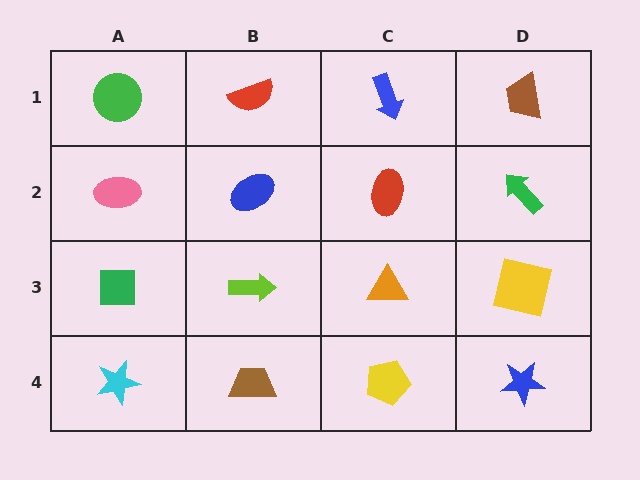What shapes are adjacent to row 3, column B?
A blue ellipse (row 2, column B), a brown trapezoid (row 4, column B), a green square (row 3, column A), an orange triangle (row 3, column C).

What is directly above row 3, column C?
A red ellipse.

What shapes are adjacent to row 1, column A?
A pink ellipse (row 2, column A), a red semicircle (row 1, column B).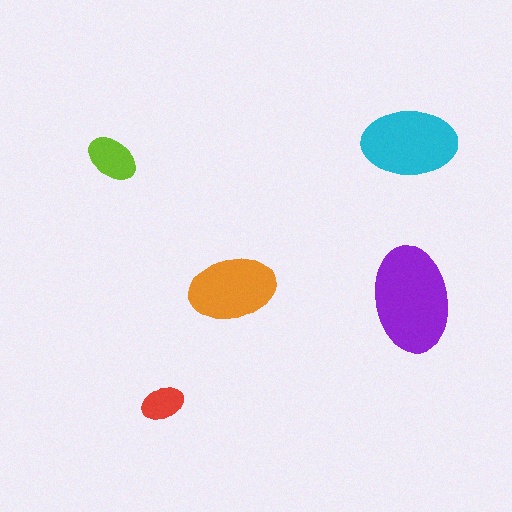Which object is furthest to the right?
The purple ellipse is rightmost.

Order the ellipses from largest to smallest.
the purple one, the cyan one, the orange one, the lime one, the red one.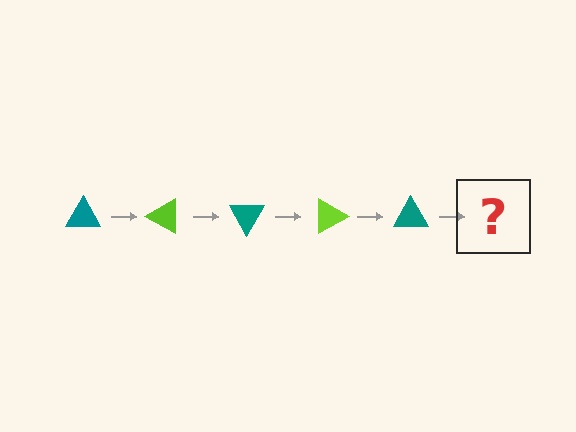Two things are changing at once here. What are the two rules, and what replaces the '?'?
The two rules are that it rotates 30 degrees each step and the color cycles through teal and lime. The '?' should be a lime triangle, rotated 150 degrees from the start.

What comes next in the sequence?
The next element should be a lime triangle, rotated 150 degrees from the start.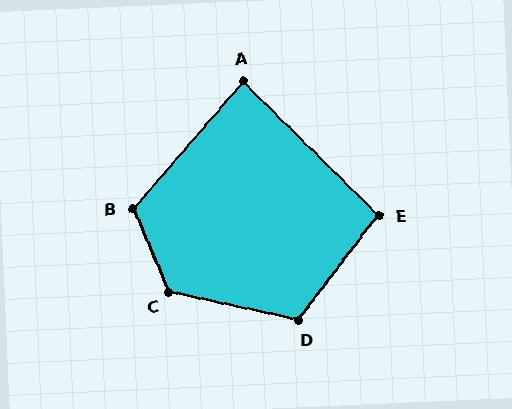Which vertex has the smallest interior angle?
A, at approximately 86 degrees.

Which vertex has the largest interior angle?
C, at approximately 126 degrees.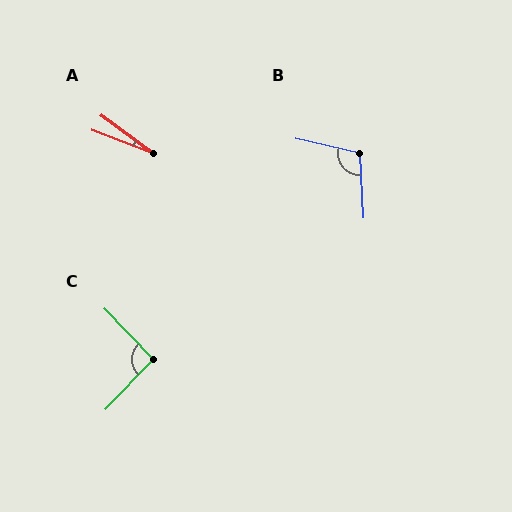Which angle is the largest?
B, at approximately 106 degrees.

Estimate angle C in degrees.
Approximately 92 degrees.